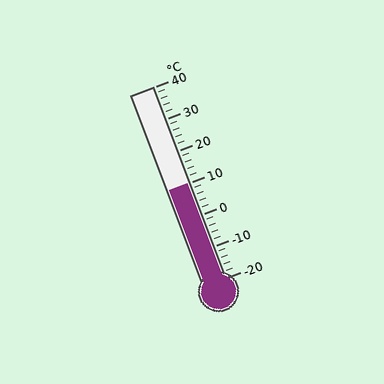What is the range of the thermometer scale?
The thermometer scale ranges from -20°C to 40°C.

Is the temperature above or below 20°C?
The temperature is below 20°C.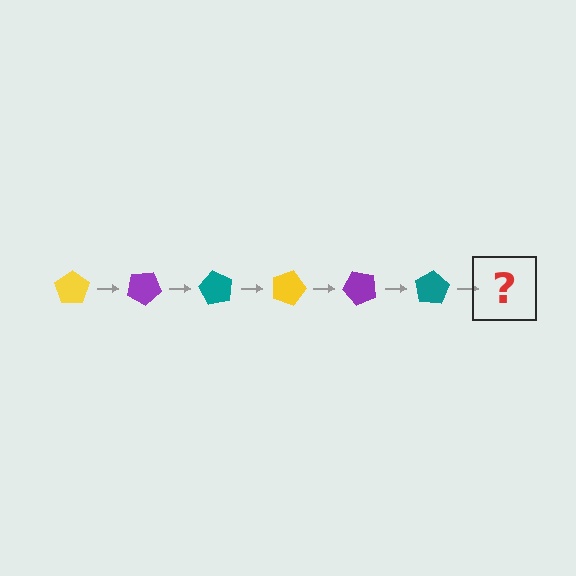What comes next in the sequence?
The next element should be a yellow pentagon, rotated 180 degrees from the start.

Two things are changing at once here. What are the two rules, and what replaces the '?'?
The two rules are that it rotates 30 degrees each step and the color cycles through yellow, purple, and teal. The '?' should be a yellow pentagon, rotated 180 degrees from the start.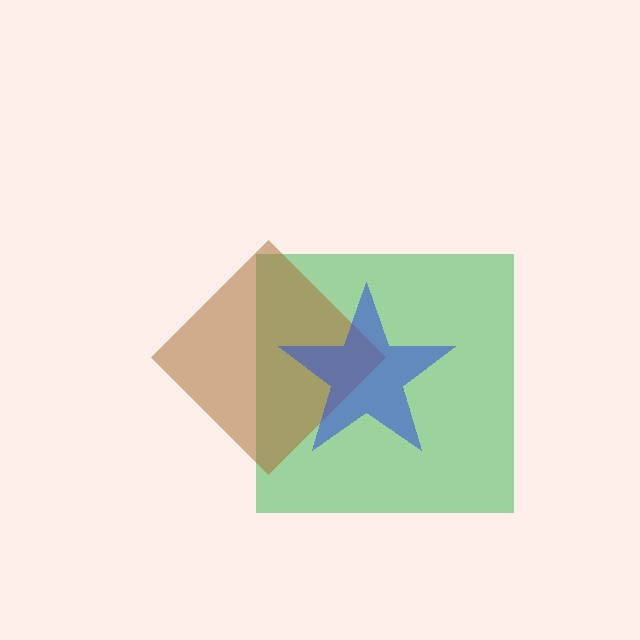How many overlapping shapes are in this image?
There are 3 overlapping shapes in the image.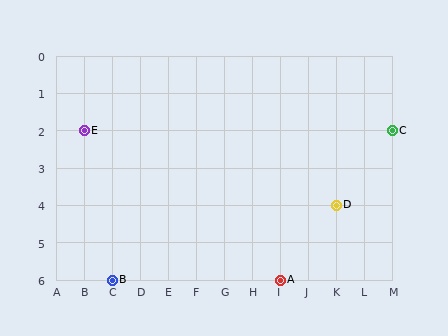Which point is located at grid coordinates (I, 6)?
Point A is at (I, 6).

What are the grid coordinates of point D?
Point D is at grid coordinates (K, 4).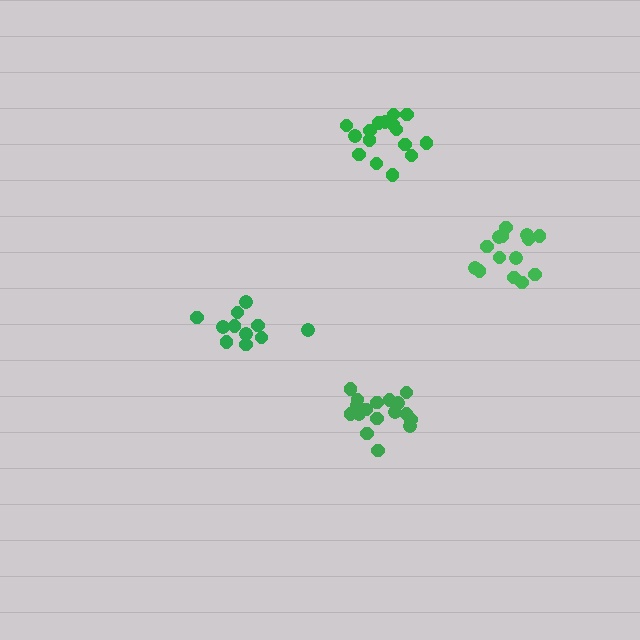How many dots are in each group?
Group 1: 11 dots, Group 2: 14 dots, Group 3: 16 dots, Group 4: 17 dots (58 total).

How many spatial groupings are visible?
There are 4 spatial groupings.